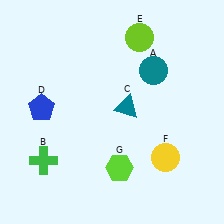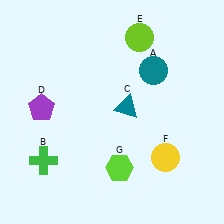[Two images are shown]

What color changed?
The pentagon (D) changed from blue in Image 1 to purple in Image 2.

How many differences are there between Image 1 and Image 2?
There is 1 difference between the two images.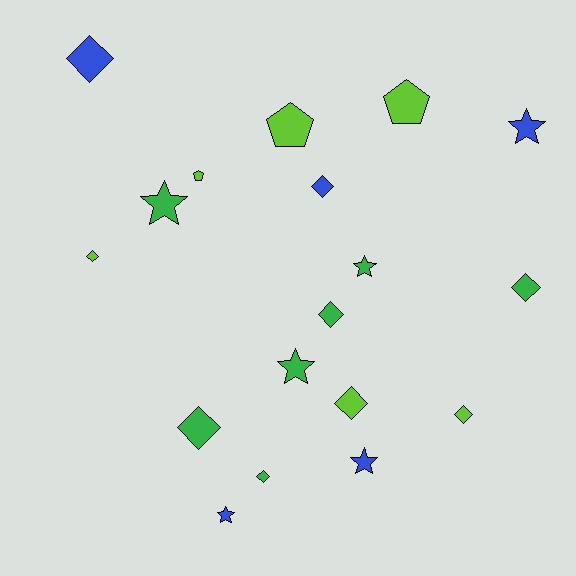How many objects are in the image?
There are 18 objects.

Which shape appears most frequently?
Diamond, with 9 objects.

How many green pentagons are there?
There are no green pentagons.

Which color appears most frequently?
Green, with 7 objects.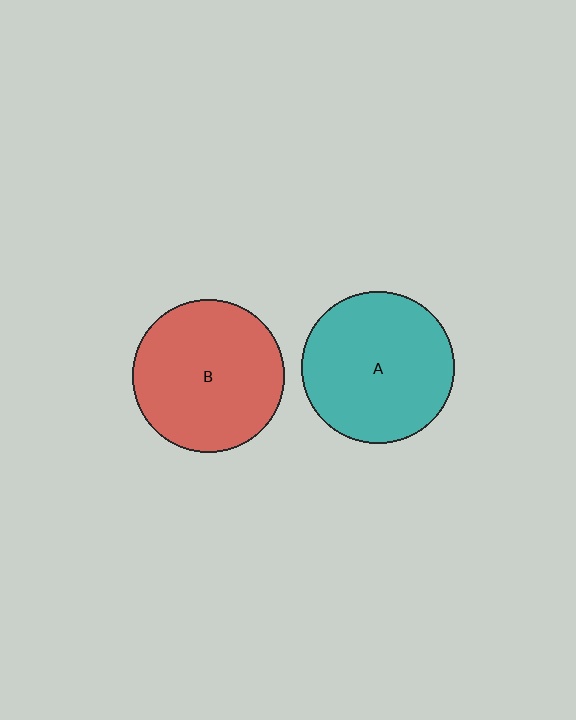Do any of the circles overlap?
No, none of the circles overlap.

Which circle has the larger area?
Circle A (teal).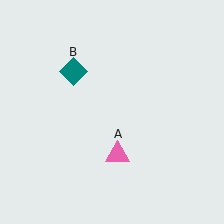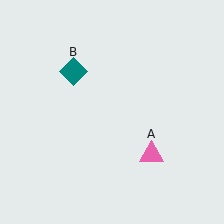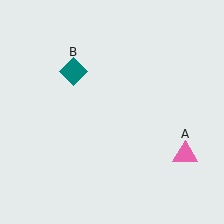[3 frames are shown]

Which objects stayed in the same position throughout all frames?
Teal diamond (object B) remained stationary.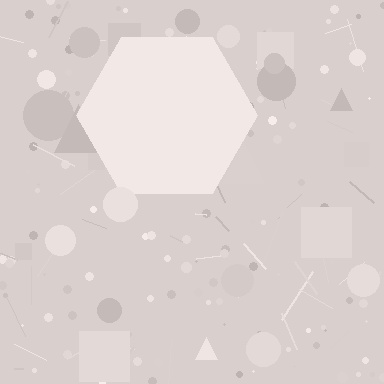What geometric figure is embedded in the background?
A hexagon is embedded in the background.